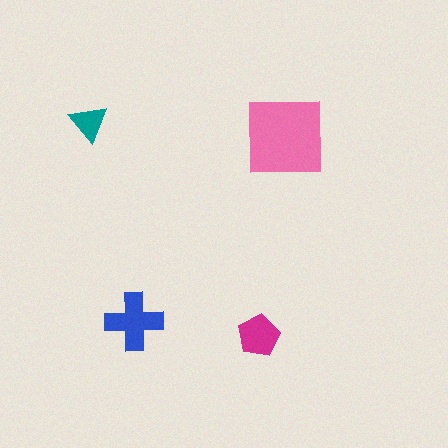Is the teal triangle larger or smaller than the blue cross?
Smaller.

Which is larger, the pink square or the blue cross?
The pink square.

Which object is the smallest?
The teal triangle.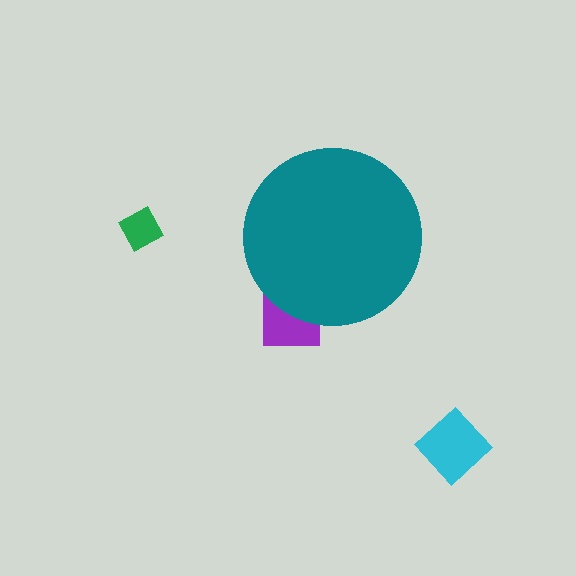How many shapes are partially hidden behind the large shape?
1 shape is partially hidden.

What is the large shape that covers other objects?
A teal circle.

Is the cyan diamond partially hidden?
No, the cyan diamond is fully visible.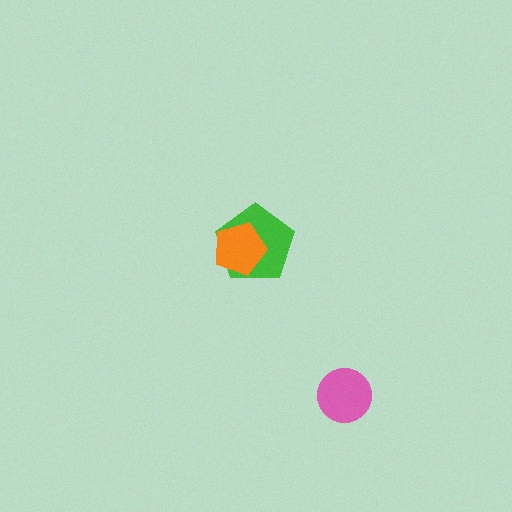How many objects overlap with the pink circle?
0 objects overlap with the pink circle.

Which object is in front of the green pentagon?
The orange pentagon is in front of the green pentagon.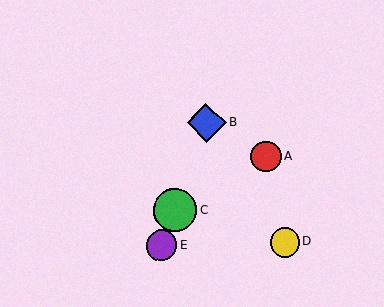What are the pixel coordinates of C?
Object C is at (175, 210).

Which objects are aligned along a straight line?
Objects B, C, E are aligned along a straight line.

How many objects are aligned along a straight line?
3 objects (B, C, E) are aligned along a straight line.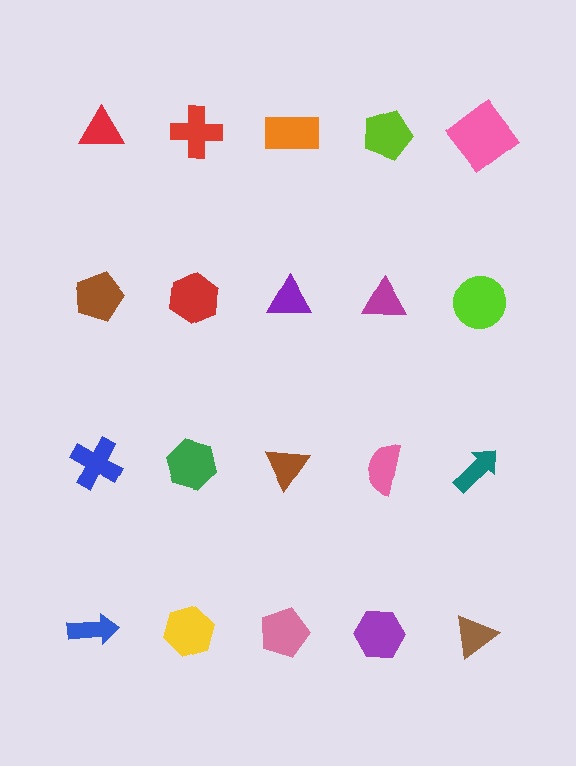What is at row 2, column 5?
A lime circle.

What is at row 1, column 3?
An orange rectangle.